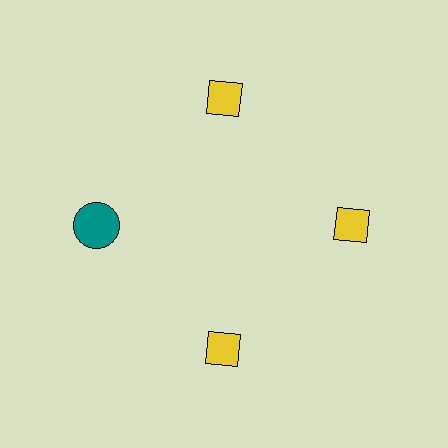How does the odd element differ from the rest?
It differs in both color (teal instead of yellow) and shape (circle instead of diamond).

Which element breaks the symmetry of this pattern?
The teal circle at roughly the 9 o'clock position breaks the symmetry. All other shapes are yellow diamonds.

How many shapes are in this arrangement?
There are 4 shapes arranged in a ring pattern.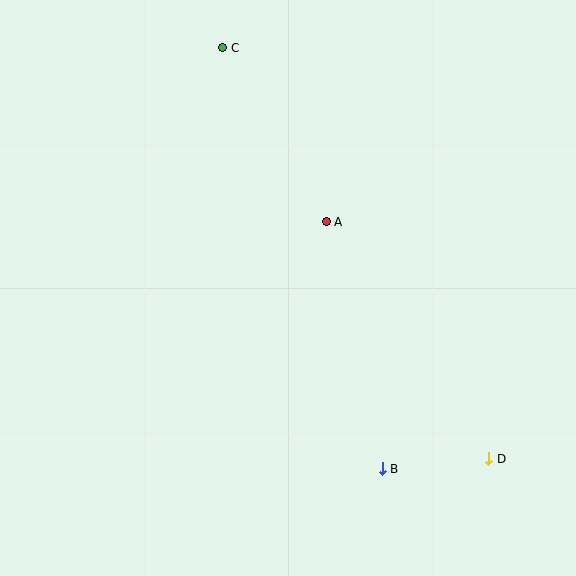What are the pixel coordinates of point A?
Point A is at (326, 222).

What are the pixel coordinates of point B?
Point B is at (382, 469).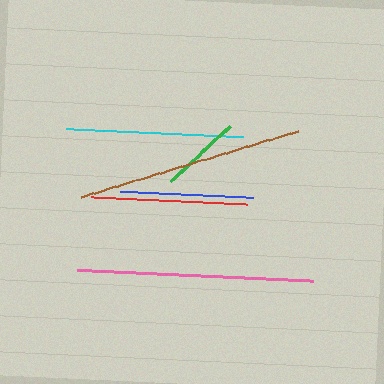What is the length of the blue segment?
The blue segment is approximately 133 pixels long.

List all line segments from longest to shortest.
From longest to shortest: pink, brown, cyan, red, blue, green.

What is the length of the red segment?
The red segment is approximately 157 pixels long.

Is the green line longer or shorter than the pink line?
The pink line is longer than the green line.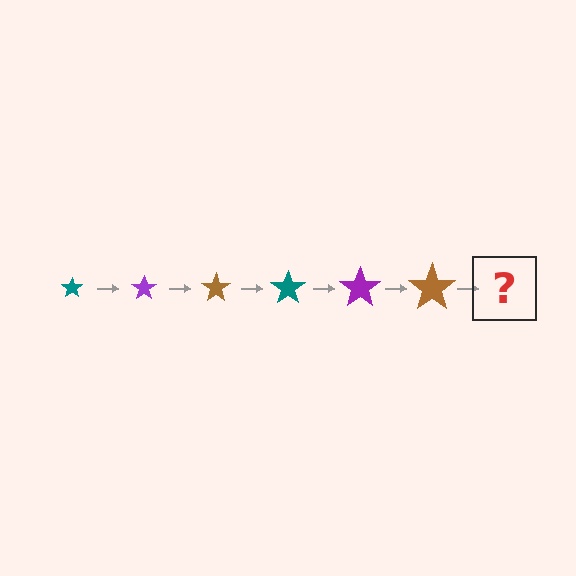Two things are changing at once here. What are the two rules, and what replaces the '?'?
The two rules are that the star grows larger each step and the color cycles through teal, purple, and brown. The '?' should be a teal star, larger than the previous one.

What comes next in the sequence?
The next element should be a teal star, larger than the previous one.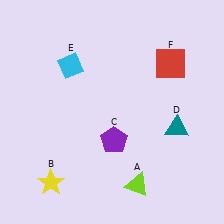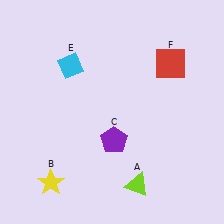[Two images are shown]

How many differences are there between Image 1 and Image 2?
There is 1 difference between the two images.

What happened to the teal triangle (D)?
The teal triangle (D) was removed in Image 2. It was in the bottom-right area of Image 1.